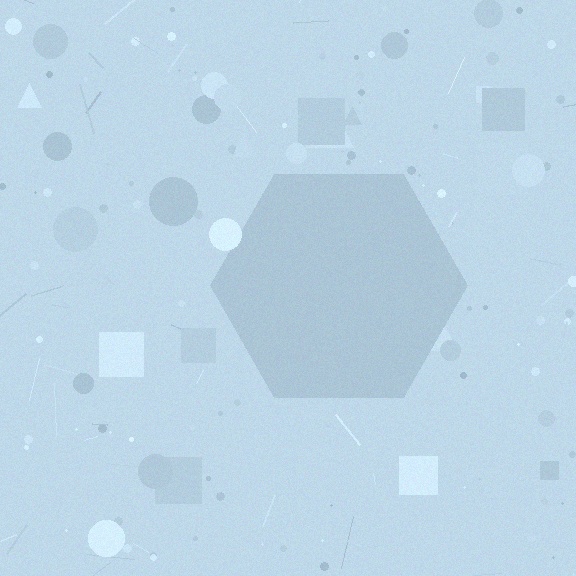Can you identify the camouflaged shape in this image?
The camouflaged shape is a hexagon.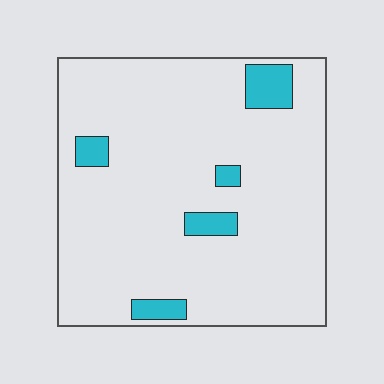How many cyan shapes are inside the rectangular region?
5.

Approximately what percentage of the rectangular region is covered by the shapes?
Approximately 10%.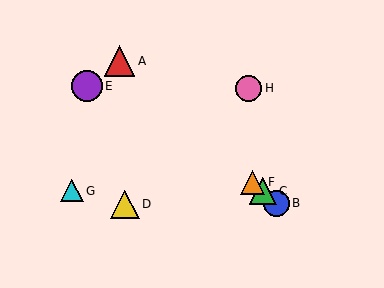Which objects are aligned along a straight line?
Objects A, B, C, F are aligned along a straight line.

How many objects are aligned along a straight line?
4 objects (A, B, C, F) are aligned along a straight line.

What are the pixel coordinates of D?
Object D is at (125, 204).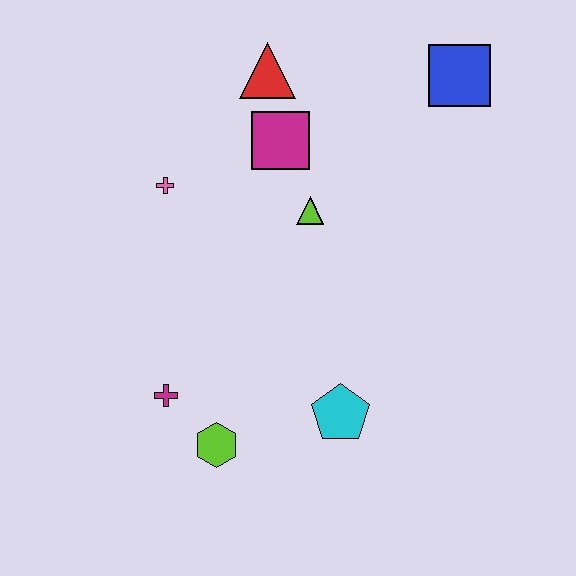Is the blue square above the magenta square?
Yes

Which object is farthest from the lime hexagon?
The blue square is farthest from the lime hexagon.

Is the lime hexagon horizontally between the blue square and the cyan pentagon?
No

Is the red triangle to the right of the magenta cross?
Yes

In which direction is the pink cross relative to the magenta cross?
The pink cross is above the magenta cross.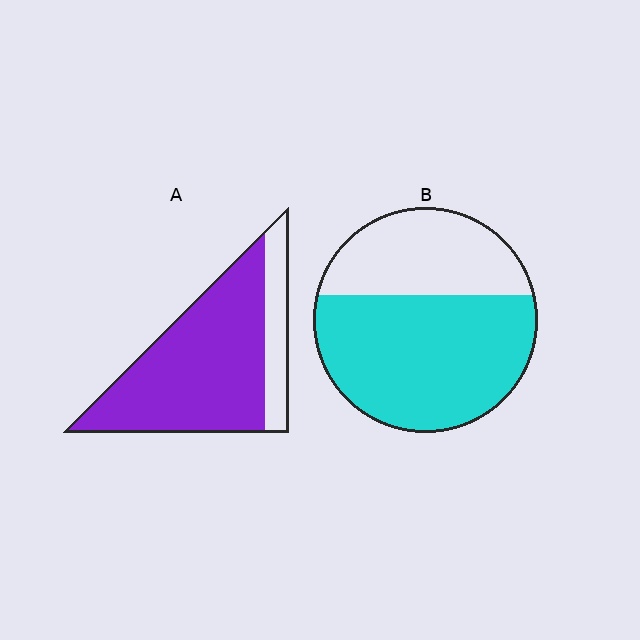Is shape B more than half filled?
Yes.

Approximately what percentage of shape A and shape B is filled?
A is approximately 80% and B is approximately 65%.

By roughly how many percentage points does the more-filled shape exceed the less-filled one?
By roughly 15 percentage points (A over B).